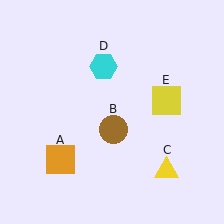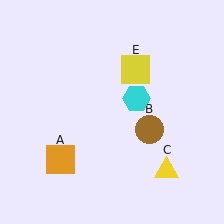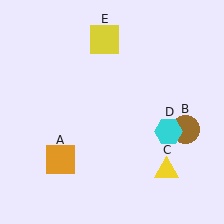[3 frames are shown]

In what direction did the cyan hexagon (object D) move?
The cyan hexagon (object D) moved down and to the right.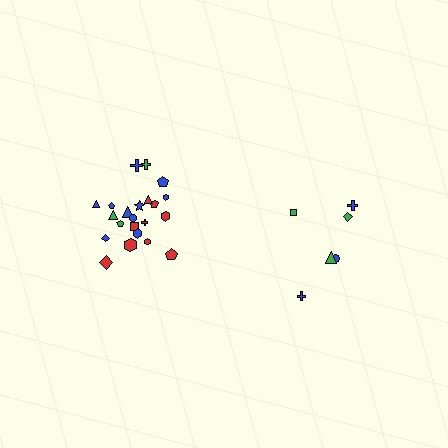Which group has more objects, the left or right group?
The left group.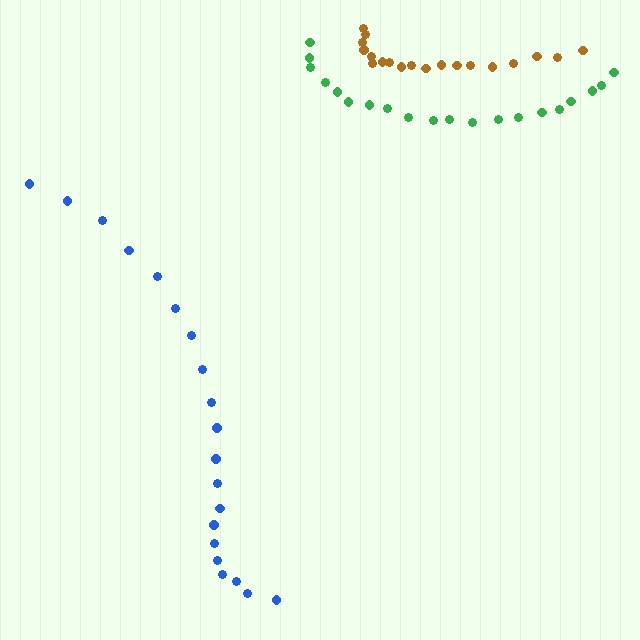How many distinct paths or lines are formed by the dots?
There are 3 distinct paths.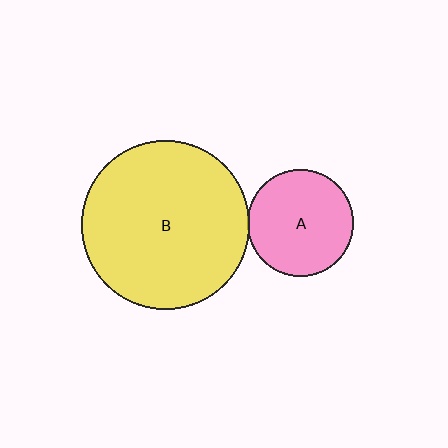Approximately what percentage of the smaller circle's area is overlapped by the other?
Approximately 5%.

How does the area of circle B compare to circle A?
Approximately 2.5 times.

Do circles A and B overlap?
Yes.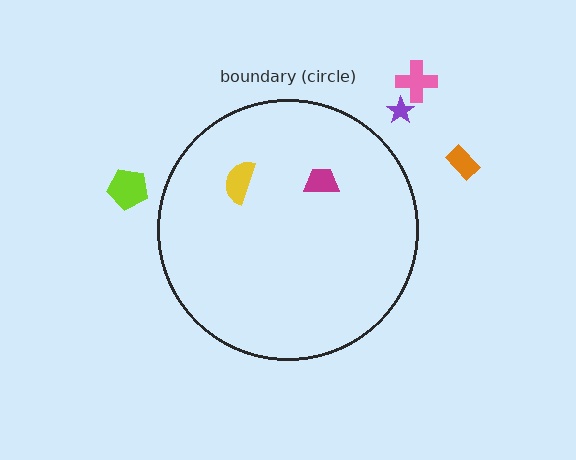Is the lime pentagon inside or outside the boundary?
Outside.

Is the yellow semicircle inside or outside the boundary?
Inside.